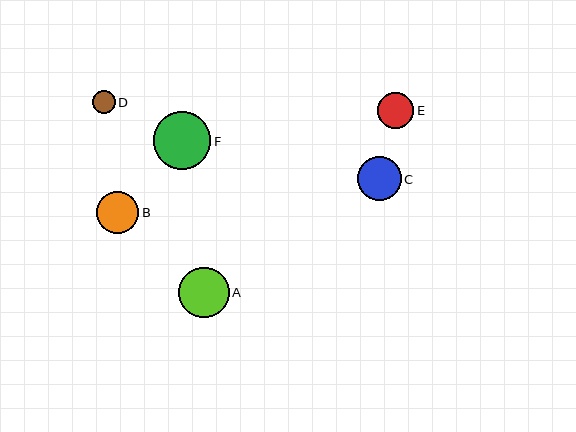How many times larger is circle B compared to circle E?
Circle B is approximately 1.2 times the size of circle E.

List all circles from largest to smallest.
From largest to smallest: F, A, C, B, E, D.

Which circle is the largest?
Circle F is the largest with a size of approximately 58 pixels.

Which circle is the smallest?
Circle D is the smallest with a size of approximately 23 pixels.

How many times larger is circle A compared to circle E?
Circle A is approximately 1.4 times the size of circle E.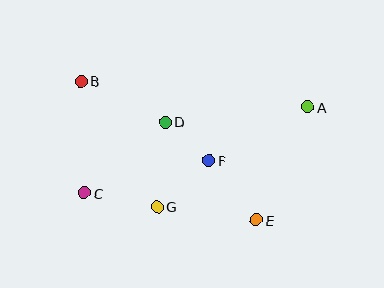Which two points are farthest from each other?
Points A and C are farthest from each other.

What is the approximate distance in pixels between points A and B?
The distance between A and B is approximately 228 pixels.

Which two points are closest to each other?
Points D and F are closest to each other.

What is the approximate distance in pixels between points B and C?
The distance between B and C is approximately 112 pixels.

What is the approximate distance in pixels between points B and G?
The distance between B and G is approximately 147 pixels.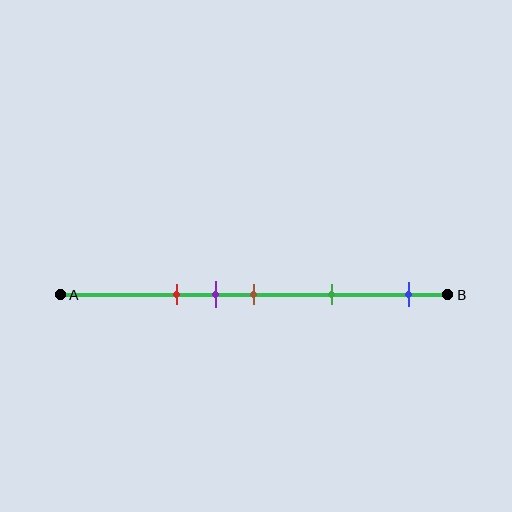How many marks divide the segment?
There are 5 marks dividing the segment.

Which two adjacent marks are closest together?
The purple and brown marks are the closest adjacent pair.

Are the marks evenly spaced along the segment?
No, the marks are not evenly spaced.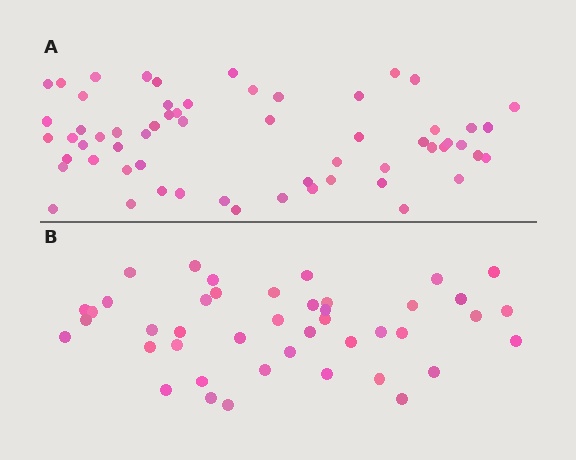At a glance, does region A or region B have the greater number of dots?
Region A (the top region) has more dots.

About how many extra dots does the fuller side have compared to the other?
Region A has approximately 15 more dots than region B.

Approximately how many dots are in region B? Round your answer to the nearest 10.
About 40 dots. (The exact count is 43, which rounds to 40.)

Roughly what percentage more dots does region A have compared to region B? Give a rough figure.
About 40% more.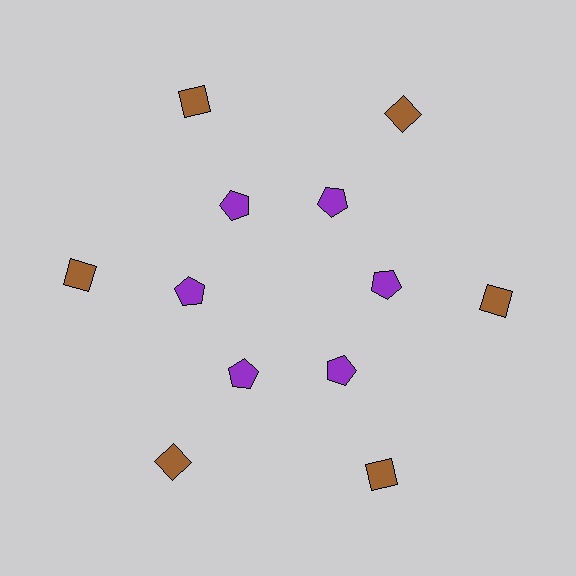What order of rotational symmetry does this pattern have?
This pattern has 6-fold rotational symmetry.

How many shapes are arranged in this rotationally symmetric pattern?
There are 12 shapes, arranged in 6 groups of 2.